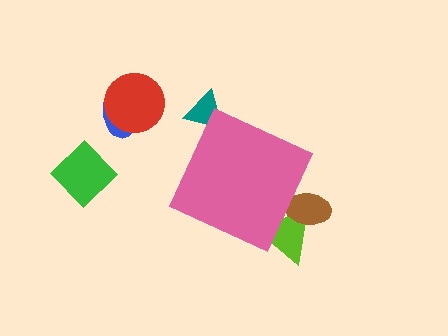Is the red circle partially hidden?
No, the red circle is fully visible.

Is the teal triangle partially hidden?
Yes, the teal triangle is partially hidden behind the pink diamond.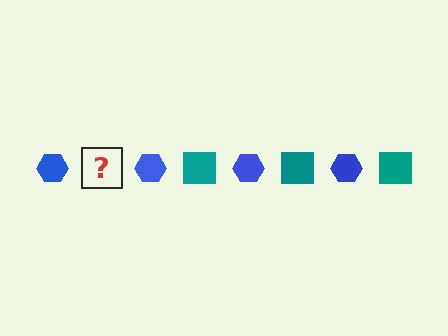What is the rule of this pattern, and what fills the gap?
The rule is that the pattern alternates between blue hexagon and teal square. The gap should be filled with a teal square.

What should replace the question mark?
The question mark should be replaced with a teal square.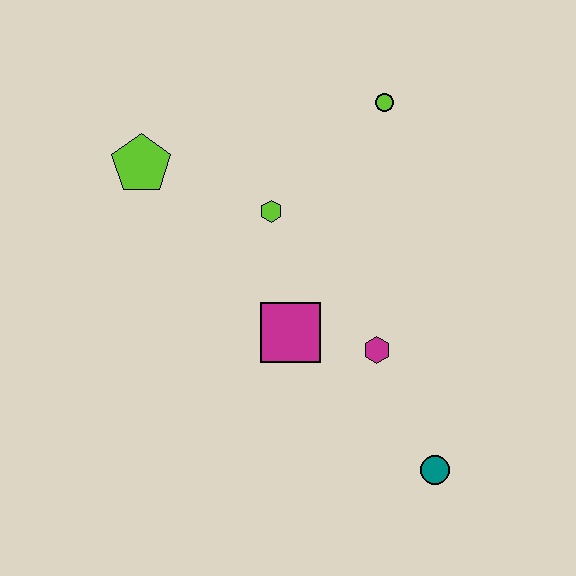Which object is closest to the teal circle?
The magenta hexagon is closest to the teal circle.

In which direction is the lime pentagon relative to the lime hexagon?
The lime pentagon is to the left of the lime hexagon.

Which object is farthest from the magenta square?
The lime circle is farthest from the magenta square.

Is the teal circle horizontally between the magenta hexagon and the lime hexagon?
No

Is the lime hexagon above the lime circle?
No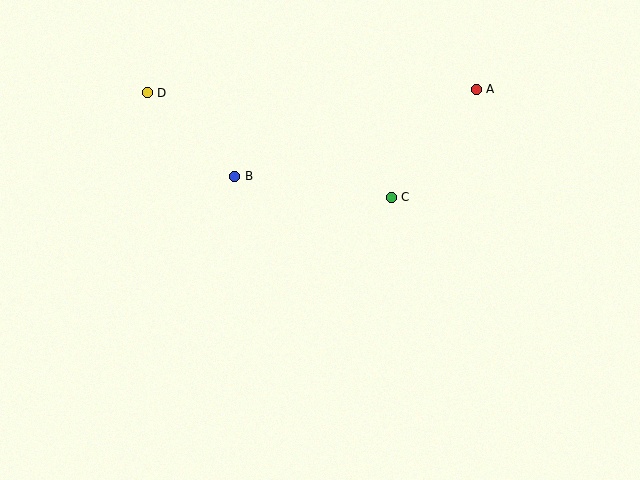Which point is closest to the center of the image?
Point C at (391, 197) is closest to the center.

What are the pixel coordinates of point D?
Point D is at (147, 93).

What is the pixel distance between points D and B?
The distance between D and B is 121 pixels.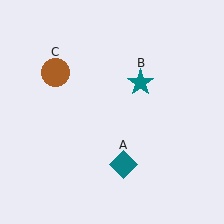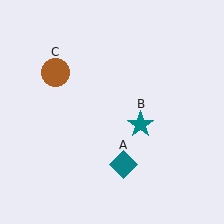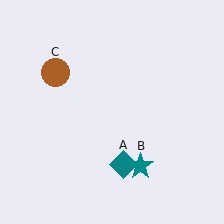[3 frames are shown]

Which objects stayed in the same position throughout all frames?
Teal diamond (object A) and brown circle (object C) remained stationary.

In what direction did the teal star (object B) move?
The teal star (object B) moved down.